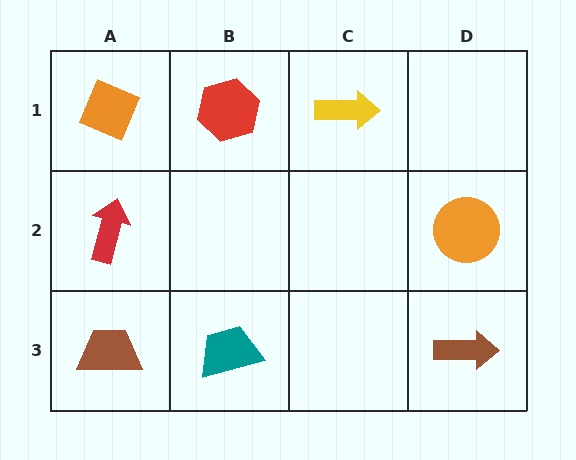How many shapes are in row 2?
2 shapes.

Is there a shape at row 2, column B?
No, that cell is empty.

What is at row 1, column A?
An orange diamond.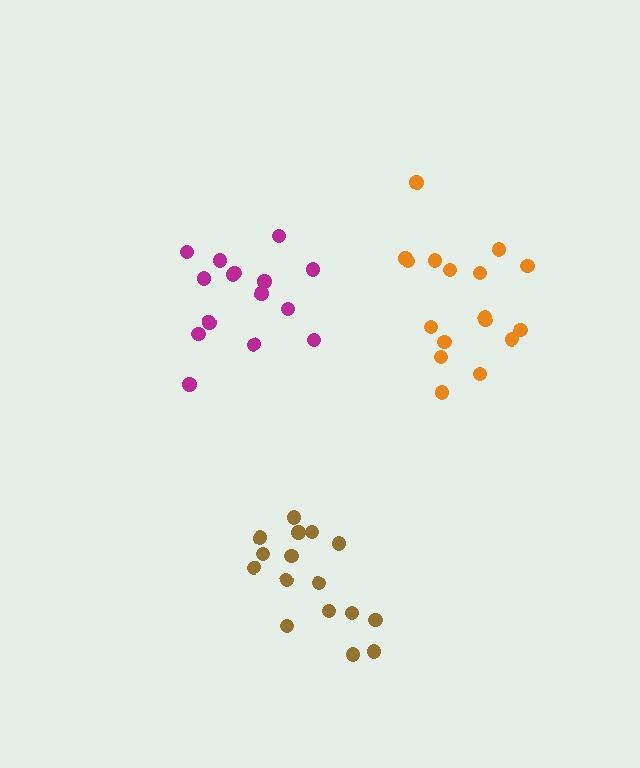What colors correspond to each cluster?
The clusters are colored: orange, magenta, brown.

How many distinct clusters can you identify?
There are 3 distinct clusters.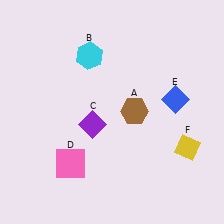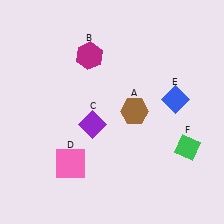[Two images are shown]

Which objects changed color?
B changed from cyan to magenta. F changed from yellow to green.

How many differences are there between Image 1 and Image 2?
There are 2 differences between the two images.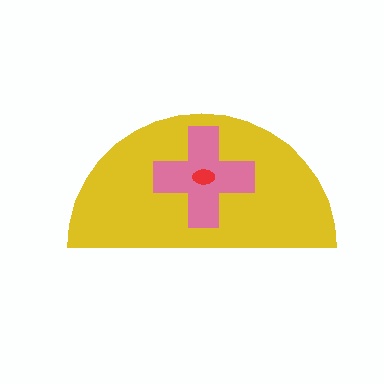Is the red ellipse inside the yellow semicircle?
Yes.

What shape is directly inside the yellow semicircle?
The pink cross.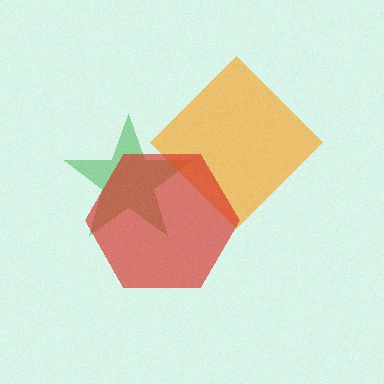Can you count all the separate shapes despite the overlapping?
Yes, there are 3 separate shapes.